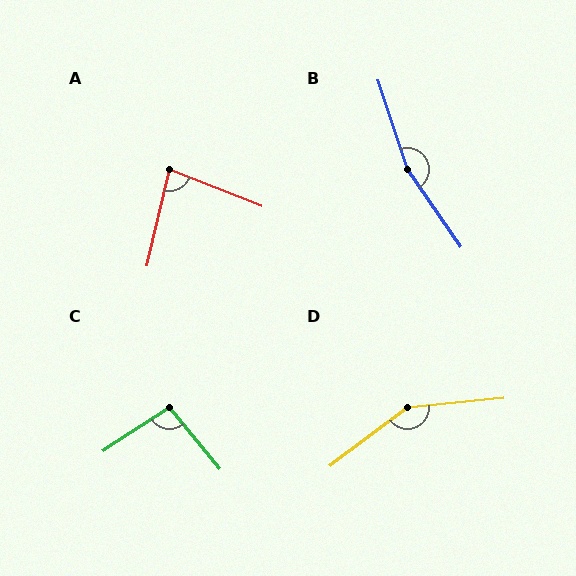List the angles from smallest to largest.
A (81°), C (96°), D (149°), B (164°).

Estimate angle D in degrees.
Approximately 149 degrees.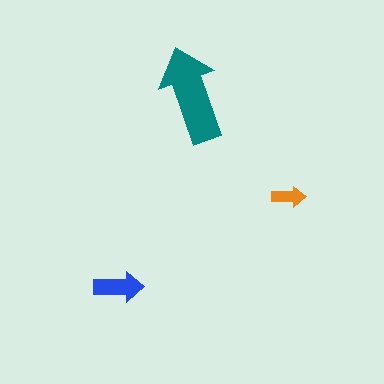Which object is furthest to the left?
The blue arrow is leftmost.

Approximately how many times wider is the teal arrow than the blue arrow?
About 2 times wider.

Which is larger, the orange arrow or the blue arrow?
The blue one.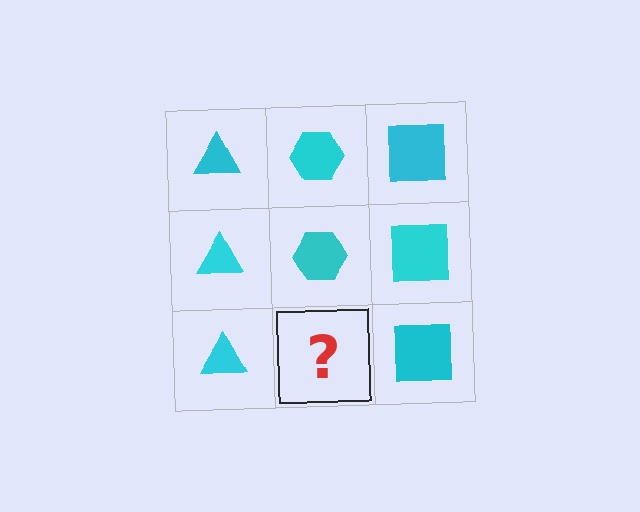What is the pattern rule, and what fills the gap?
The rule is that each column has a consistent shape. The gap should be filled with a cyan hexagon.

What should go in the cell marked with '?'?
The missing cell should contain a cyan hexagon.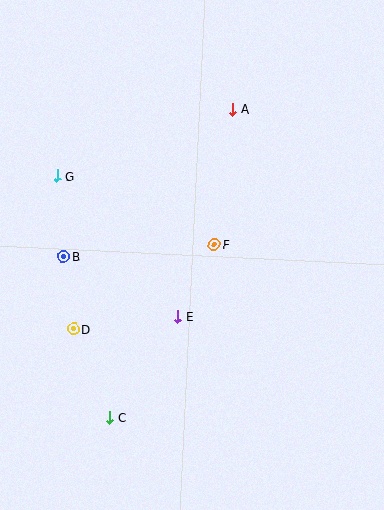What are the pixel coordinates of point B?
Point B is at (63, 256).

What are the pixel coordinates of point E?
Point E is at (178, 317).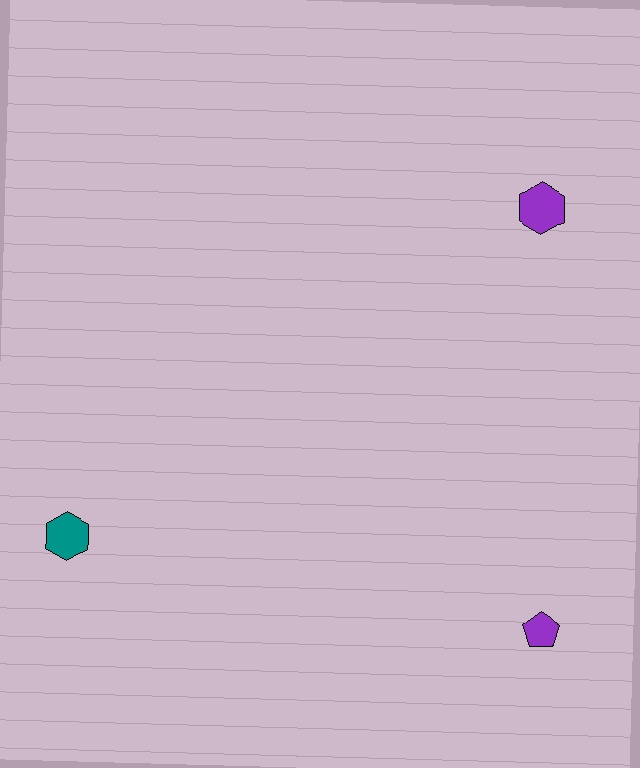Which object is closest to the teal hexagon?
The purple pentagon is closest to the teal hexagon.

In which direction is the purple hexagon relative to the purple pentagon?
The purple hexagon is above the purple pentagon.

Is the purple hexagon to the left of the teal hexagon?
No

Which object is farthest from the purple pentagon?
The teal hexagon is farthest from the purple pentagon.